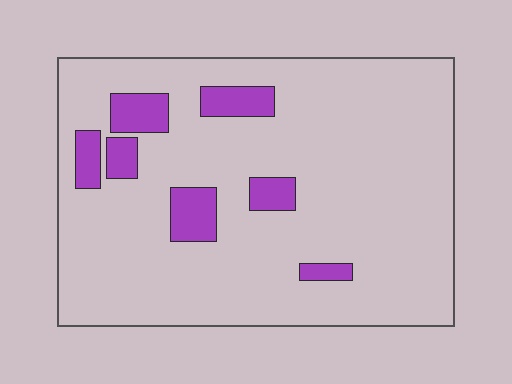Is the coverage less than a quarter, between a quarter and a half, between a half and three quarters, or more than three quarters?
Less than a quarter.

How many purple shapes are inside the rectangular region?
7.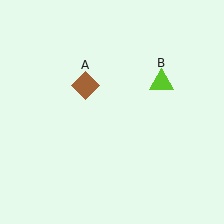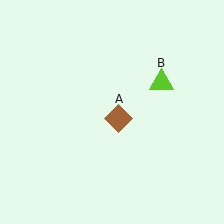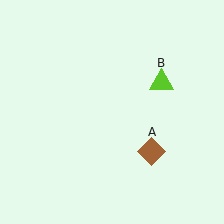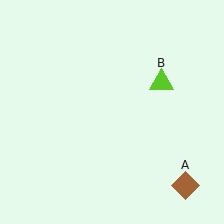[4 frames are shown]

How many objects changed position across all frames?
1 object changed position: brown diamond (object A).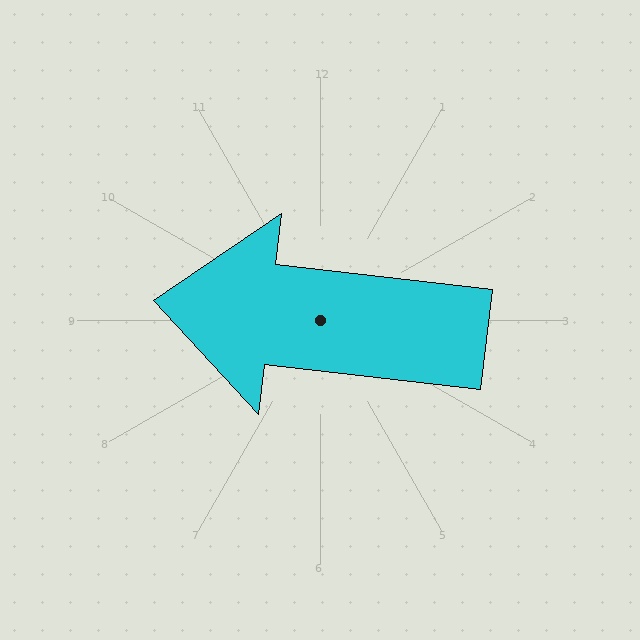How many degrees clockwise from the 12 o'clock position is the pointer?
Approximately 277 degrees.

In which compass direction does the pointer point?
West.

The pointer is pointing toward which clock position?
Roughly 9 o'clock.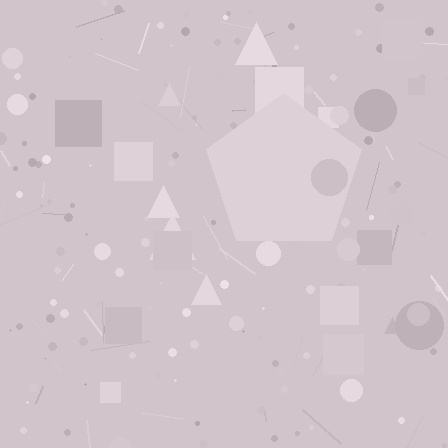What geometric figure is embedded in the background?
A pentagon is embedded in the background.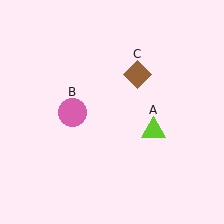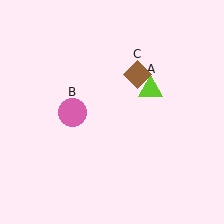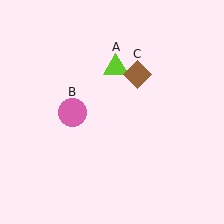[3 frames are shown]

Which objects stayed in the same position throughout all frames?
Pink circle (object B) and brown diamond (object C) remained stationary.